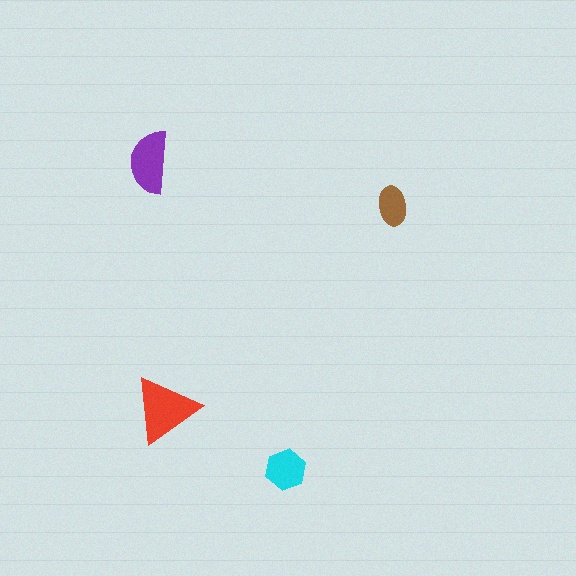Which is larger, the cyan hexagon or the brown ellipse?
The cyan hexagon.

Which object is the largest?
The red triangle.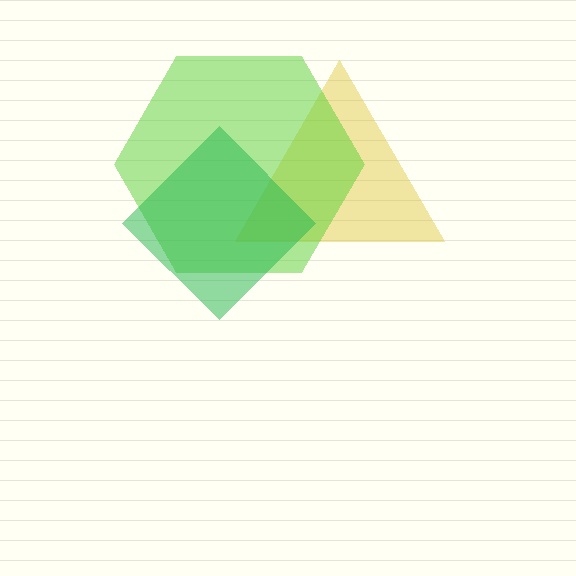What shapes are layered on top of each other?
The layered shapes are: a yellow triangle, a lime hexagon, a green diamond.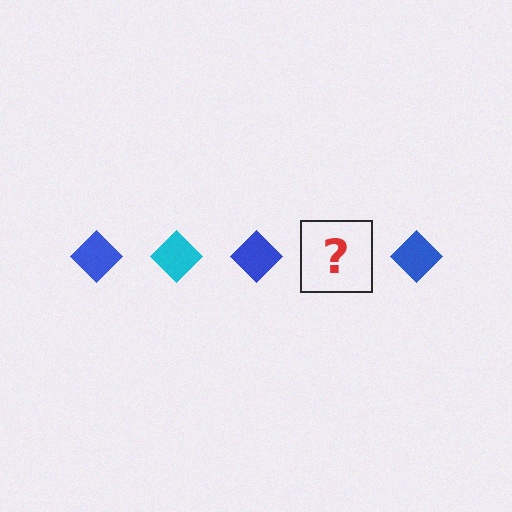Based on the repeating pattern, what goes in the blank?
The blank should be a cyan diamond.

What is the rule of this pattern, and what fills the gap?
The rule is that the pattern cycles through blue, cyan diamonds. The gap should be filled with a cyan diamond.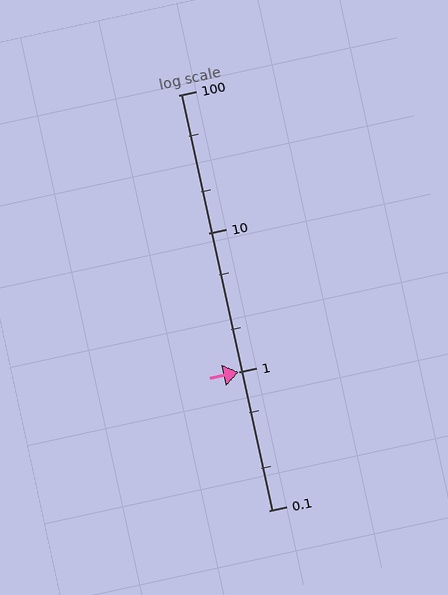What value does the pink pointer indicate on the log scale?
The pointer indicates approximately 0.99.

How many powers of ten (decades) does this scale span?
The scale spans 3 decades, from 0.1 to 100.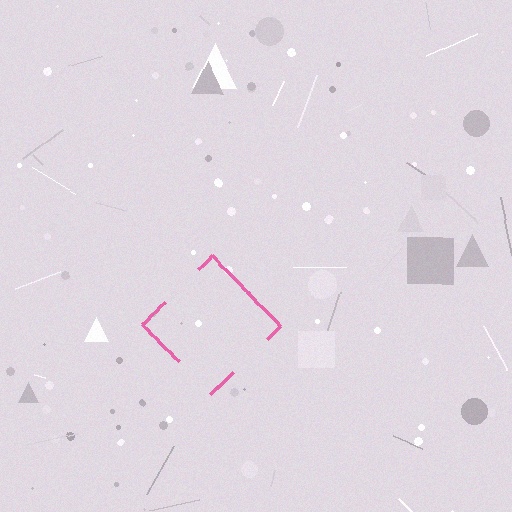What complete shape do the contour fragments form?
The contour fragments form a diamond.